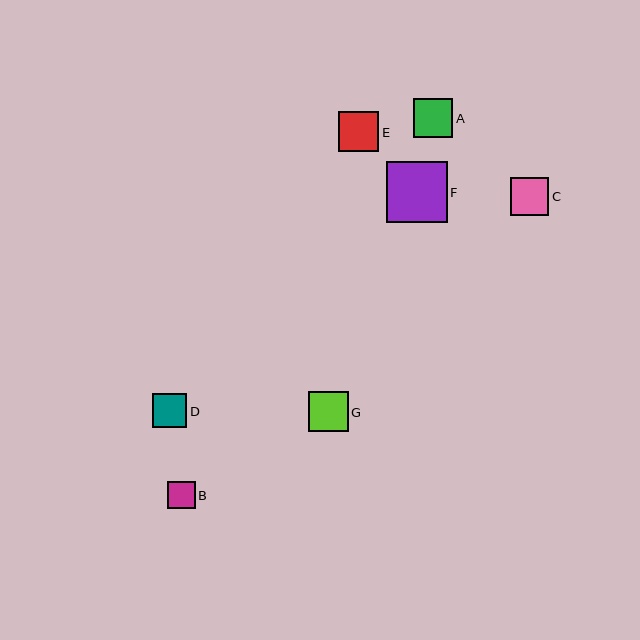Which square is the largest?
Square F is the largest with a size of approximately 61 pixels.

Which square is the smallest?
Square B is the smallest with a size of approximately 27 pixels.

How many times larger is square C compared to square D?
Square C is approximately 1.1 times the size of square D.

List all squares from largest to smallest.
From largest to smallest: F, E, G, A, C, D, B.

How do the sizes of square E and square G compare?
Square E and square G are approximately the same size.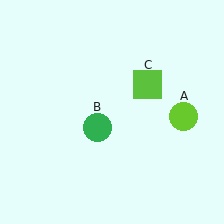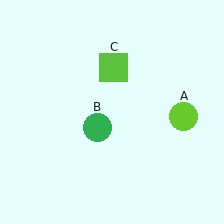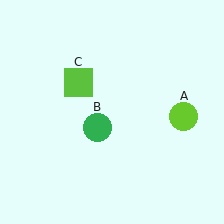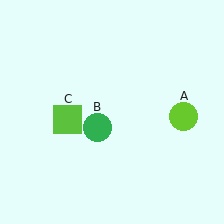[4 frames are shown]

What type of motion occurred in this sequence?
The lime square (object C) rotated counterclockwise around the center of the scene.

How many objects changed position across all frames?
1 object changed position: lime square (object C).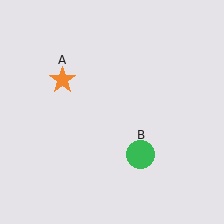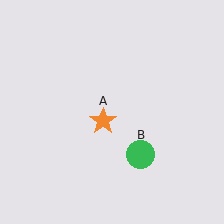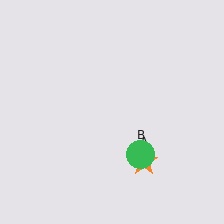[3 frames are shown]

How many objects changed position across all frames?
1 object changed position: orange star (object A).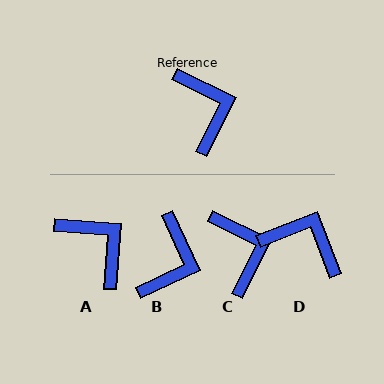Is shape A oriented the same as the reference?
No, it is off by about 22 degrees.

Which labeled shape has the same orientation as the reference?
C.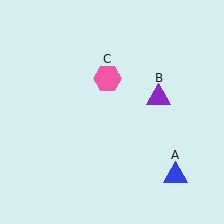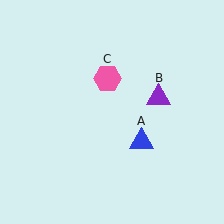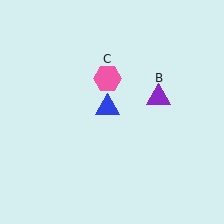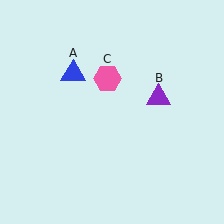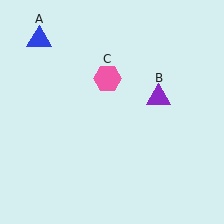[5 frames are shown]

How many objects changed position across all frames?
1 object changed position: blue triangle (object A).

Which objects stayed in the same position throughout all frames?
Purple triangle (object B) and pink hexagon (object C) remained stationary.